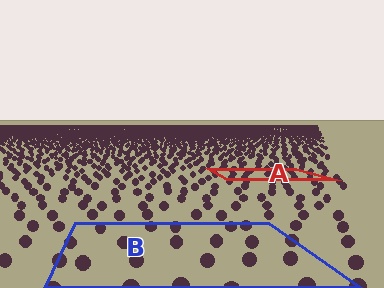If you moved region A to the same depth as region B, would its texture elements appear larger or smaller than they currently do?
They would appear larger. At a closer depth, the same texture elements are projected at a bigger on-screen size.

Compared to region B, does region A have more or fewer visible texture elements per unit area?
Region A has more texture elements per unit area — they are packed more densely because it is farther away.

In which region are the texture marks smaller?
The texture marks are smaller in region A, because it is farther away.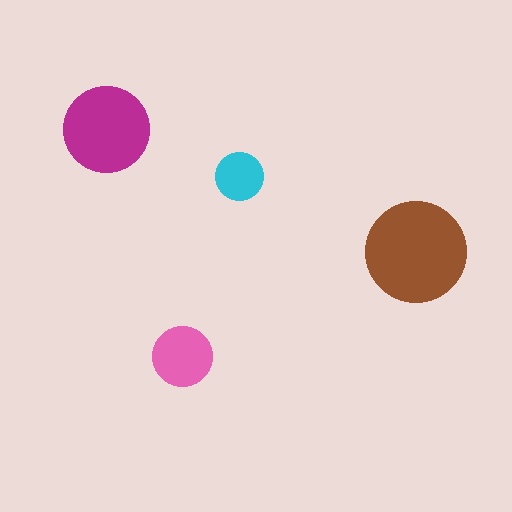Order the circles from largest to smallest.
the brown one, the magenta one, the pink one, the cyan one.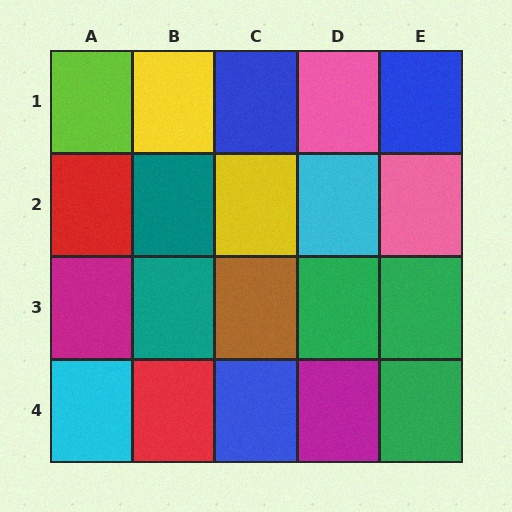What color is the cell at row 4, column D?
Magenta.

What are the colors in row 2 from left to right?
Red, teal, yellow, cyan, pink.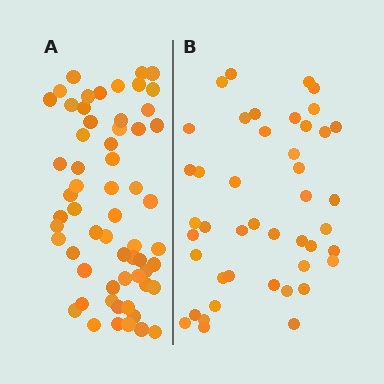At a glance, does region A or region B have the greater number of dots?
Region A (the left region) has more dots.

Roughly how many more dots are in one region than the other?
Region A has approximately 15 more dots than region B.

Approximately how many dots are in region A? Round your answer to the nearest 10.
About 60 dots.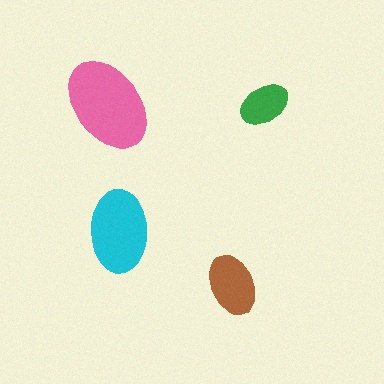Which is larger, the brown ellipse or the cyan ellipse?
The cyan one.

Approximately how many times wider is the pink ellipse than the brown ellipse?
About 1.5 times wider.